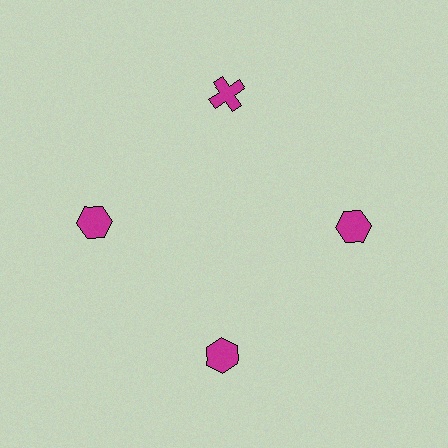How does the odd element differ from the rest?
It has a different shape: cross instead of hexagon.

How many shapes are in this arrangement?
There are 4 shapes arranged in a ring pattern.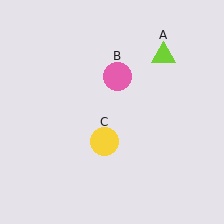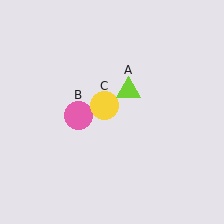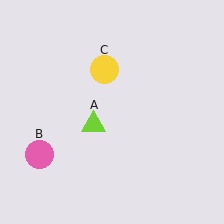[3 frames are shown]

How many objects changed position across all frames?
3 objects changed position: lime triangle (object A), pink circle (object B), yellow circle (object C).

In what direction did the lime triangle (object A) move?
The lime triangle (object A) moved down and to the left.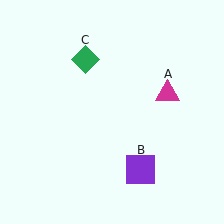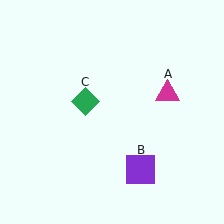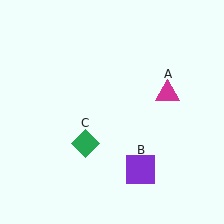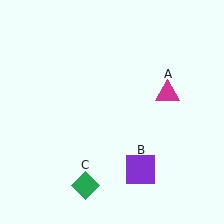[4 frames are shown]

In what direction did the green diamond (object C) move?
The green diamond (object C) moved down.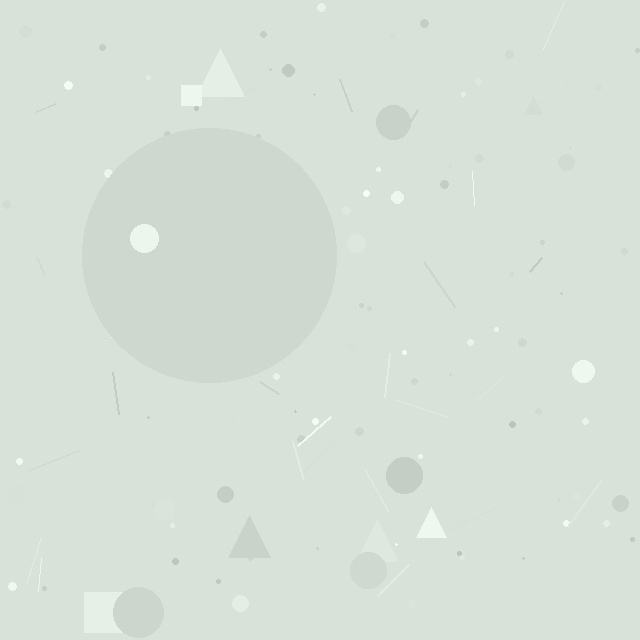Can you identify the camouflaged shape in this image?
The camouflaged shape is a circle.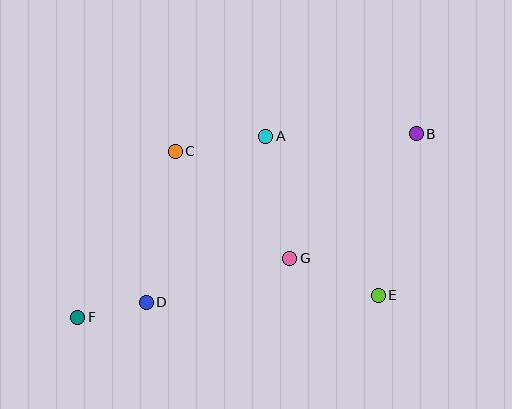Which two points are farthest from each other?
Points B and F are farthest from each other.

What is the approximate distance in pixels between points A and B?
The distance between A and B is approximately 150 pixels.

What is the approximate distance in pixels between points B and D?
The distance between B and D is approximately 318 pixels.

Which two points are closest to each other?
Points D and F are closest to each other.